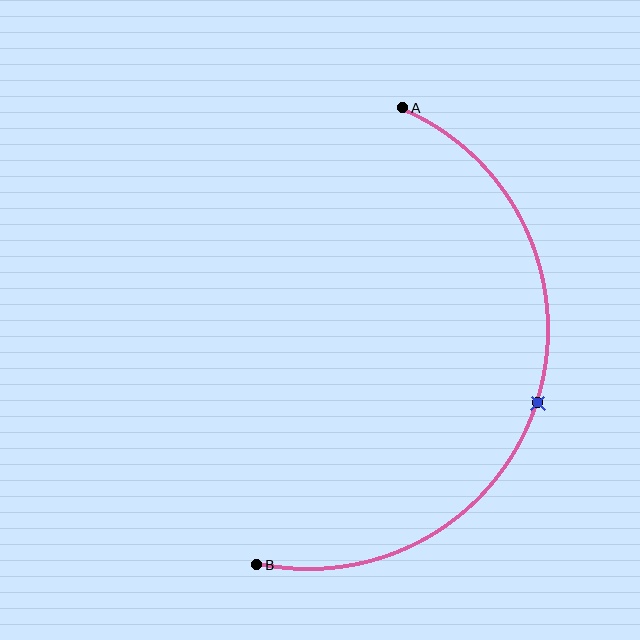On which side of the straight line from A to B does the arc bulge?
The arc bulges to the right of the straight line connecting A and B.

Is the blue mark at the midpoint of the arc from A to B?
Yes. The blue mark lies on the arc at equal arc-length from both A and B — it is the arc midpoint.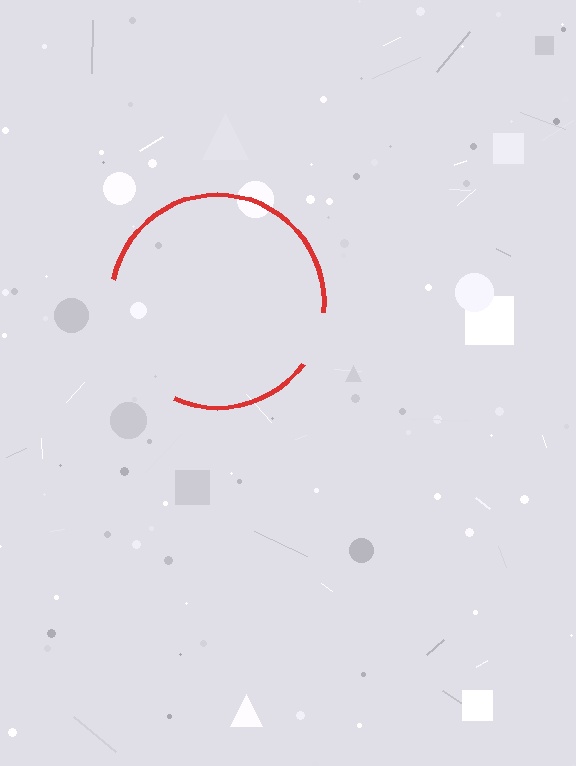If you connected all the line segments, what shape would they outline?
They would outline a circle.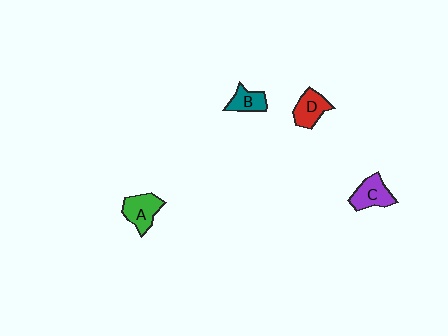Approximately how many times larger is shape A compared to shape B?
Approximately 1.4 times.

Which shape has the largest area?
Shape A (green).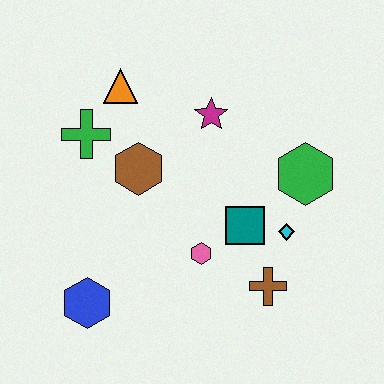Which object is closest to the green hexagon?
The cyan diamond is closest to the green hexagon.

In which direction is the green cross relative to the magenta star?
The green cross is to the left of the magenta star.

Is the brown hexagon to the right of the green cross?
Yes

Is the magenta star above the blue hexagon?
Yes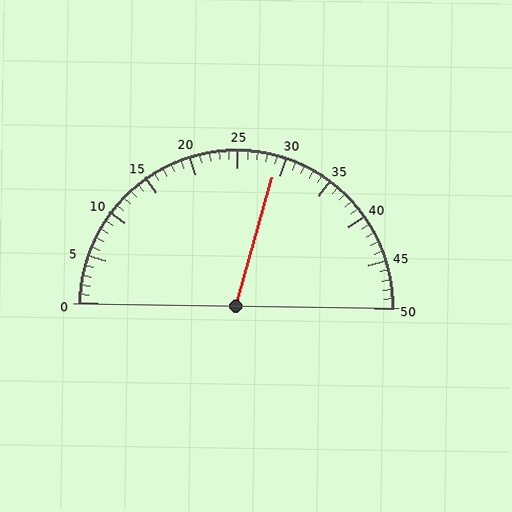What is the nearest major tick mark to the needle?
The nearest major tick mark is 30.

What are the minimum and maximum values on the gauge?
The gauge ranges from 0 to 50.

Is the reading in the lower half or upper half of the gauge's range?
The reading is in the upper half of the range (0 to 50).